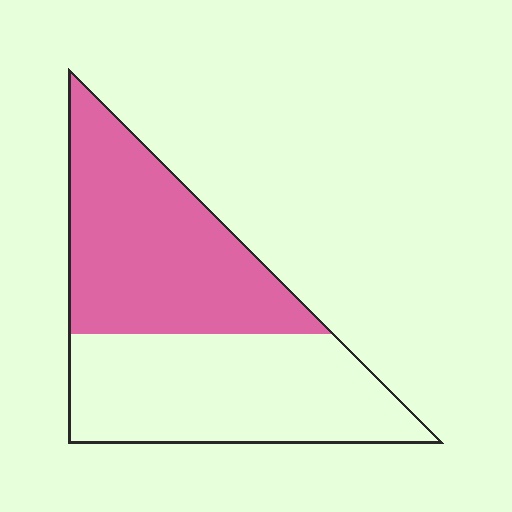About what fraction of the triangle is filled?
About one half (1/2).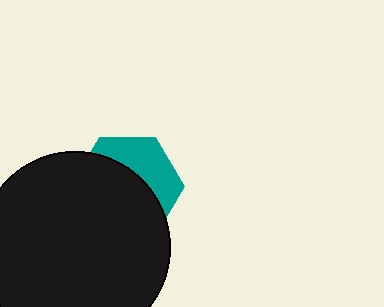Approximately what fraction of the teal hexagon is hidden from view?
Roughly 63% of the teal hexagon is hidden behind the black circle.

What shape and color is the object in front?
The object in front is a black circle.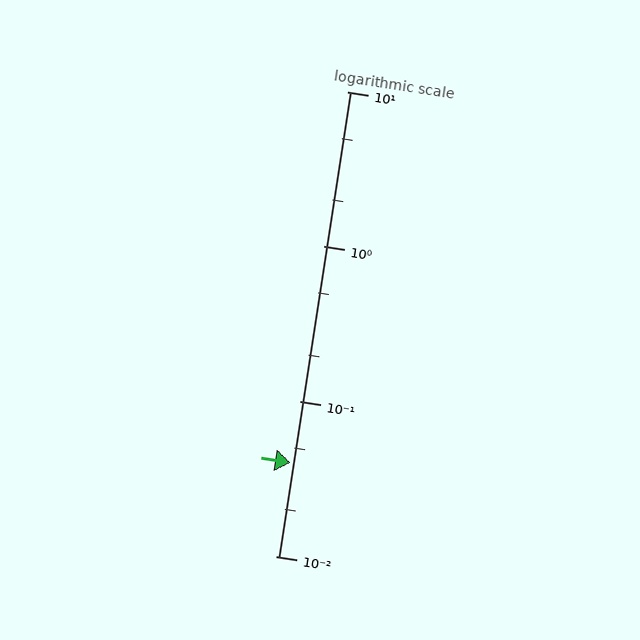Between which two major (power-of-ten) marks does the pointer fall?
The pointer is between 0.01 and 0.1.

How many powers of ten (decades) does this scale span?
The scale spans 3 decades, from 0.01 to 10.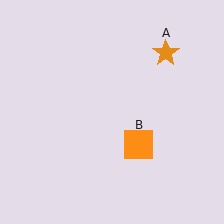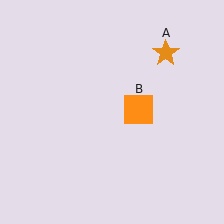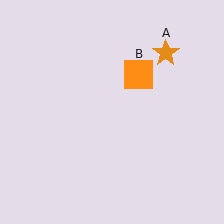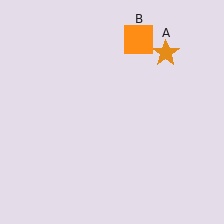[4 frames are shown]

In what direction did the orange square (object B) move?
The orange square (object B) moved up.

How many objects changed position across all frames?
1 object changed position: orange square (object B).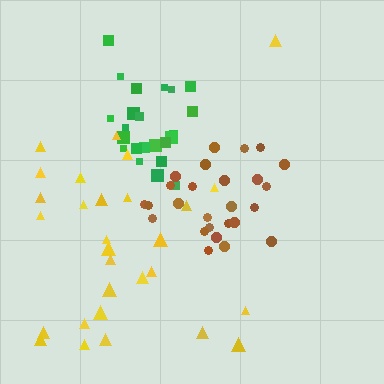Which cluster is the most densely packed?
Green.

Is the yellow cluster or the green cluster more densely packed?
Green.